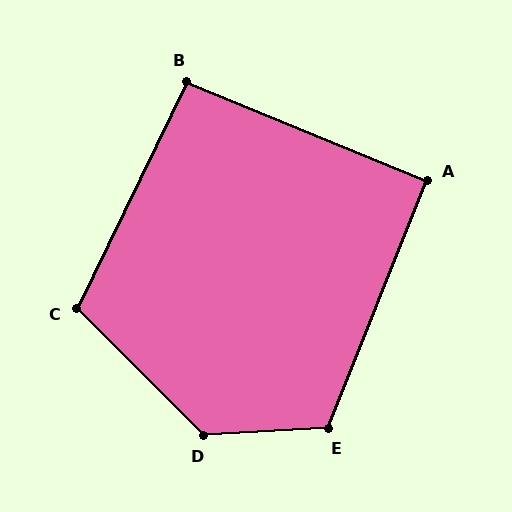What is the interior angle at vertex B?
Approximately 94 degrees (approximately right).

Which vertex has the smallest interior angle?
A, at approximately 91 degrees.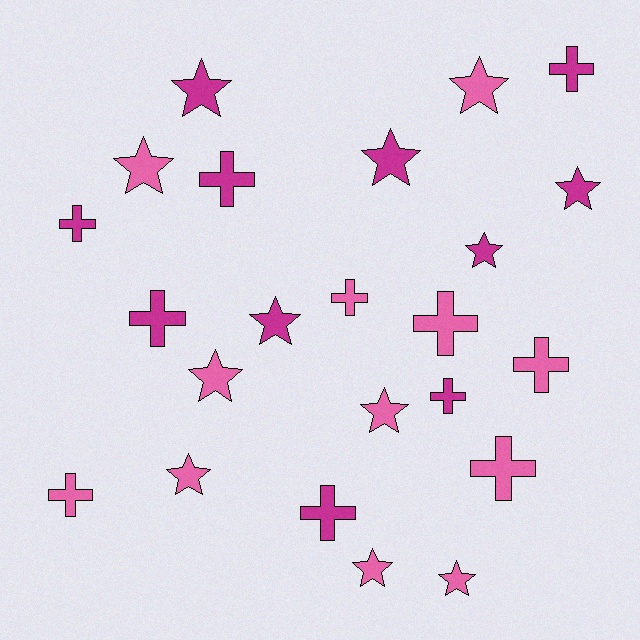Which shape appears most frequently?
Star, with 12 objects.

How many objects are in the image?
There are 23 objects.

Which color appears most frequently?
Pink, with 12 objects.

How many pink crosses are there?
There are 5 pink crosses.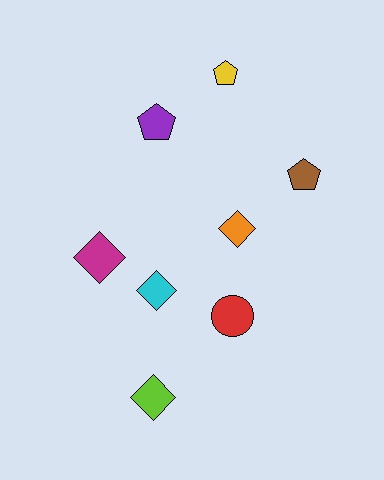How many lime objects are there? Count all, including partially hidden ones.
There is 1 lime object.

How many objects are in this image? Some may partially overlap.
There are 8 objects.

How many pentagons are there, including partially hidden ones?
There are 3 pentagons.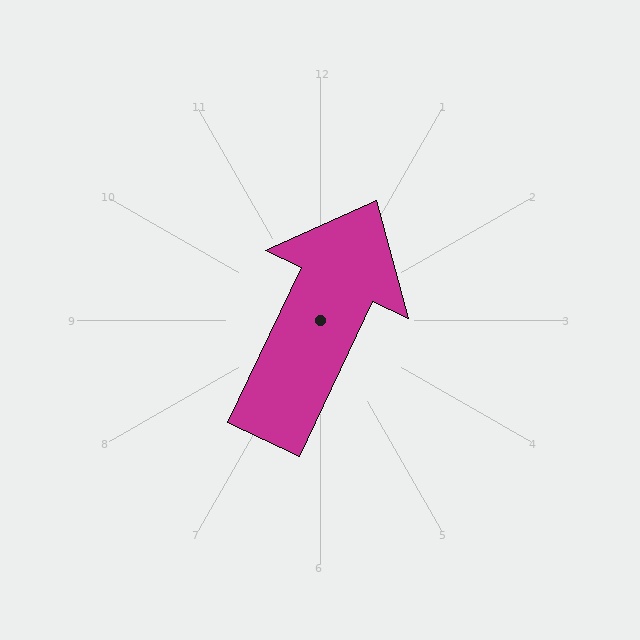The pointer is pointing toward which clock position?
Roughly 1 o'clock.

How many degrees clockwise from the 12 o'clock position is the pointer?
Approximately 25 degrees.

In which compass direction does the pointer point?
Northeast.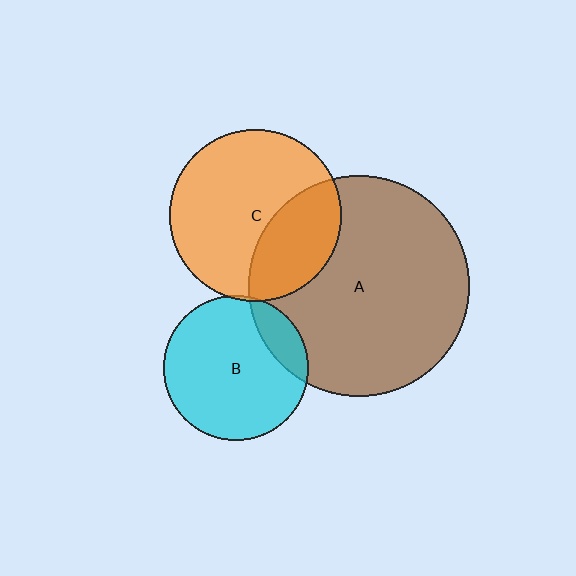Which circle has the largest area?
Circle A (brown).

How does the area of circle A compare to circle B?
Approximately 2.3 times.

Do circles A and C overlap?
Yes.